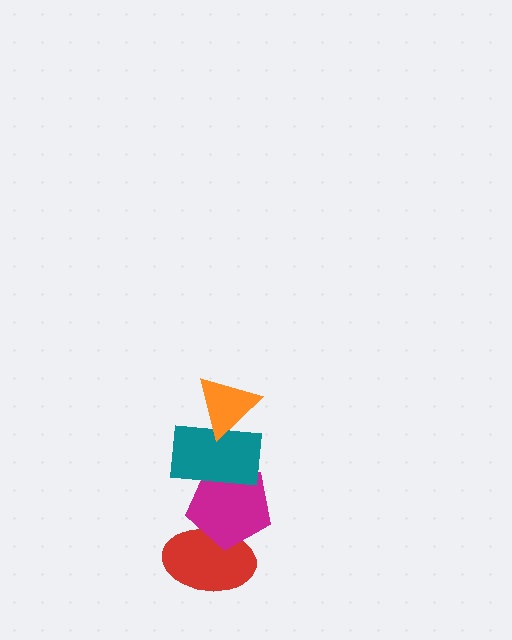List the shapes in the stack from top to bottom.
From top to bottom: the orange triangle, the teal rectangle, the magenta pentagon, the red ellipse.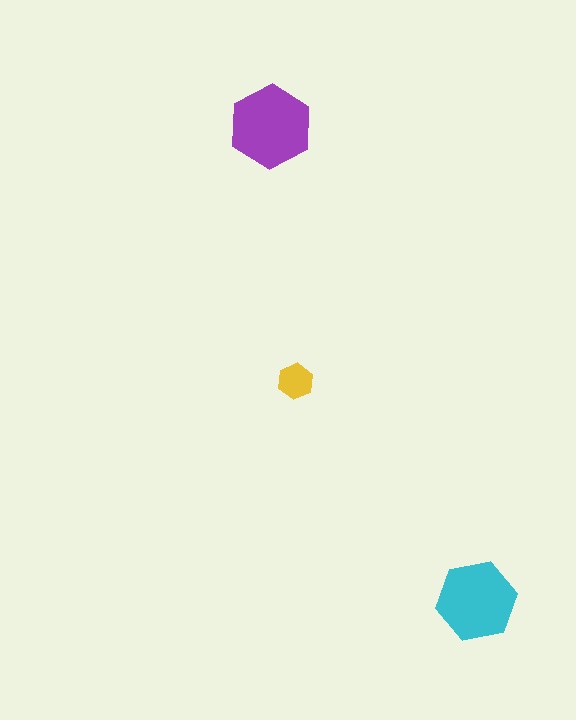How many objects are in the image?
There are 3 objects in the image.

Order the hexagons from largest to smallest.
the purple one, the cyan one, the yellow one.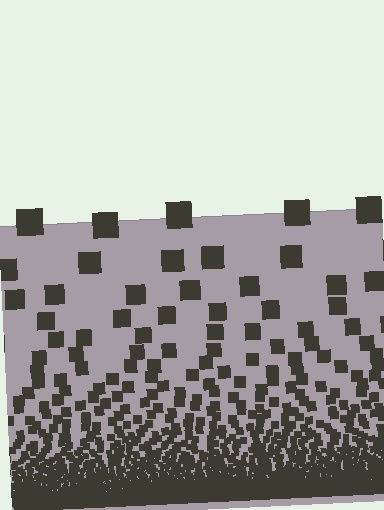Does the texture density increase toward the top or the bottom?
Density increases toward the bottom.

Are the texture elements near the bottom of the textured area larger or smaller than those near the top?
Smaller. The gradient is inverted — elements near the bottom are smaller and denser.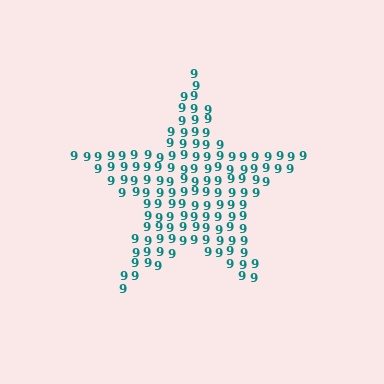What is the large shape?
The large shape is a star.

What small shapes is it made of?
It is made of small digit 9's.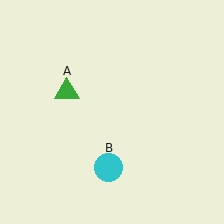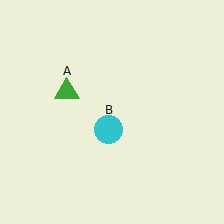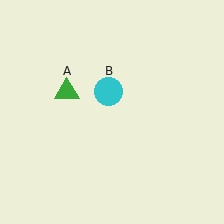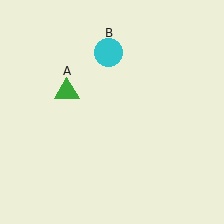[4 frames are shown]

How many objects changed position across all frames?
1 object changed position: cyan circle (object B).